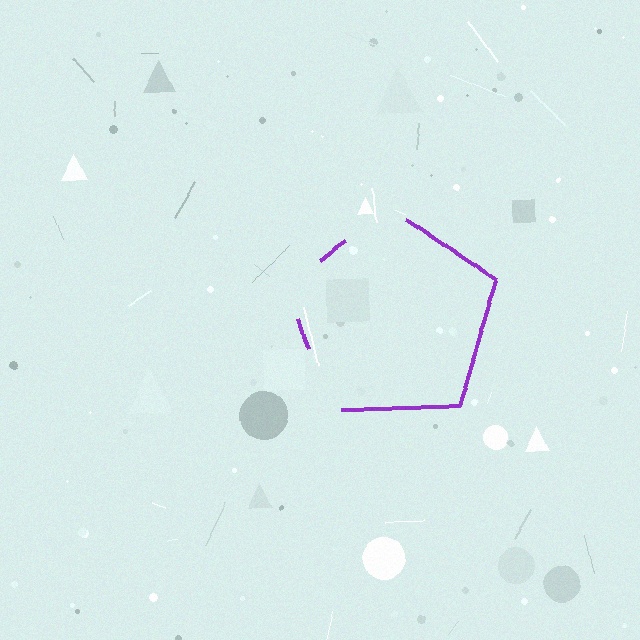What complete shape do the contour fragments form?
The contour fragments form a pentagon.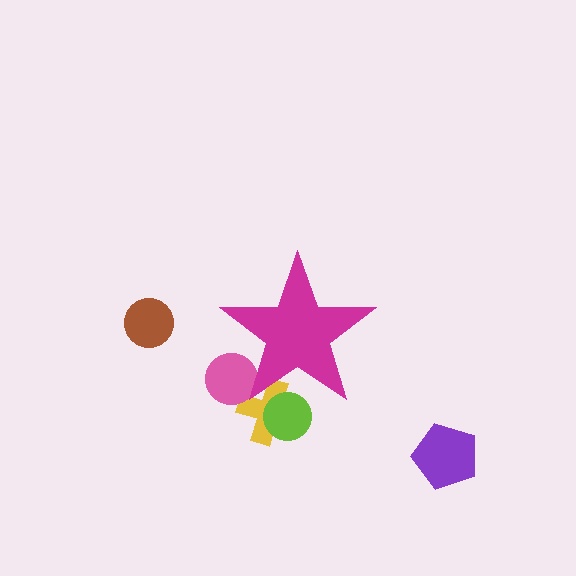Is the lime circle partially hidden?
Yes, the lime circle is partially hidden behind the magenta star.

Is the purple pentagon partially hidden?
No, the purple pentagon is fully visible.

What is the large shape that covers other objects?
A magenta star.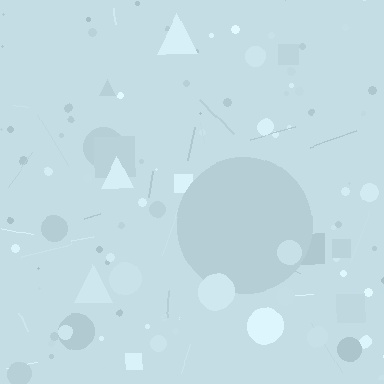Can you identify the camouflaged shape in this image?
The camouflaged shape is a circle.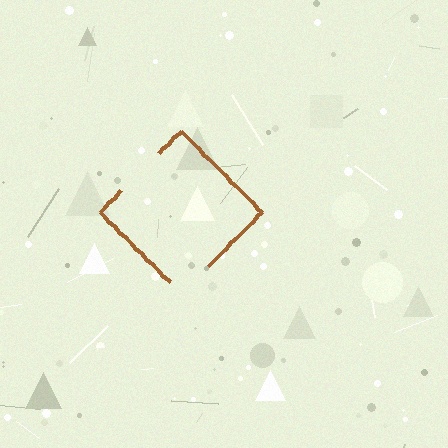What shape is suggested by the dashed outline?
The dashed outline suggests a diamond.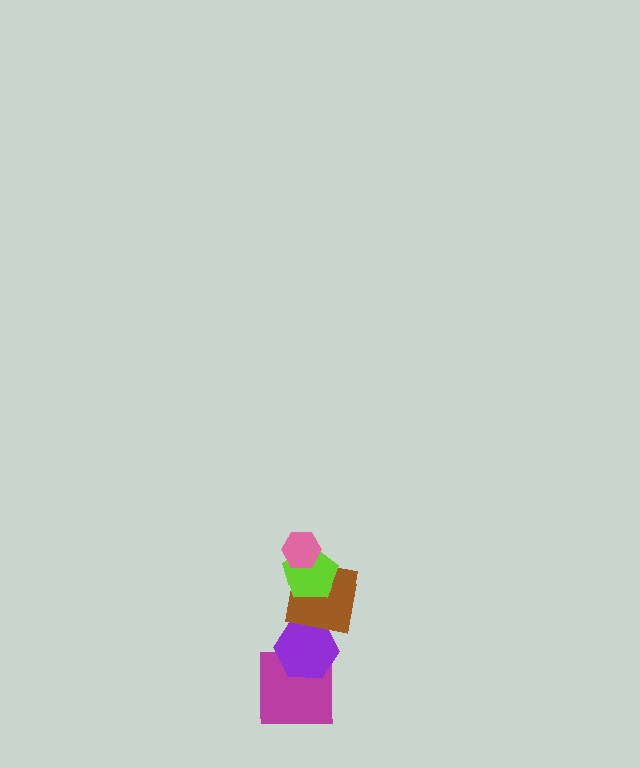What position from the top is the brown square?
The brown square is 3rd from the top.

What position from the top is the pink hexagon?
The pink hexagon is 1st from the top.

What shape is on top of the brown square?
The lime pentagon is on top of the brown square.